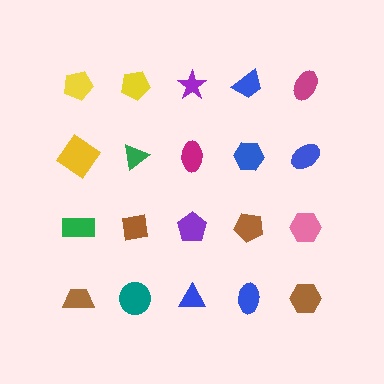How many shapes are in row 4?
5 shapes.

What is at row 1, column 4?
A blue trapezoid.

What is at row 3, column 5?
A pink hexagon.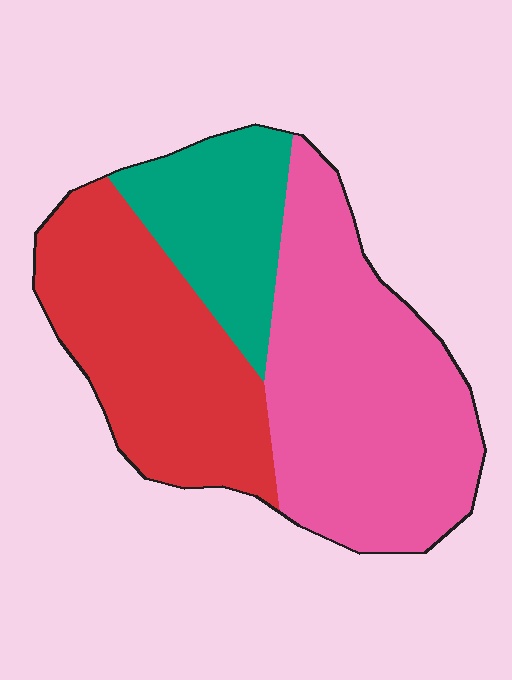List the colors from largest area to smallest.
From largest to smallest: pink, red, teal.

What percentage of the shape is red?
Red covers around 35% of the shape.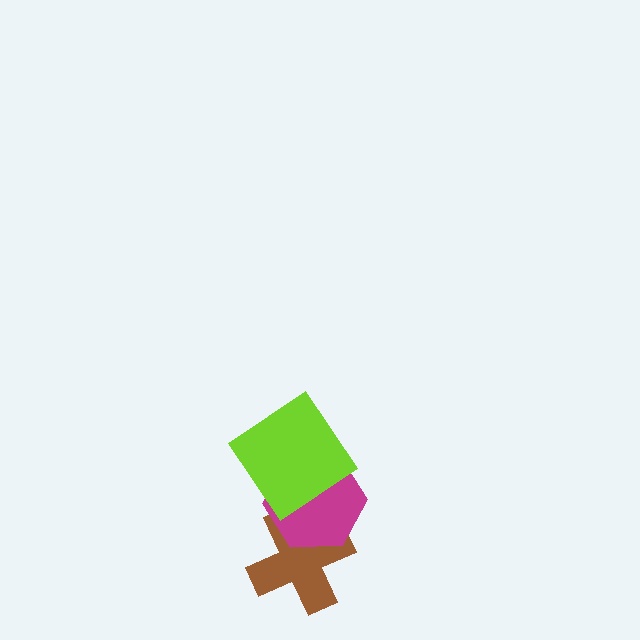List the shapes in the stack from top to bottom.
From top to bottom: the lime diamond, the magenta hexagon, the brown cross.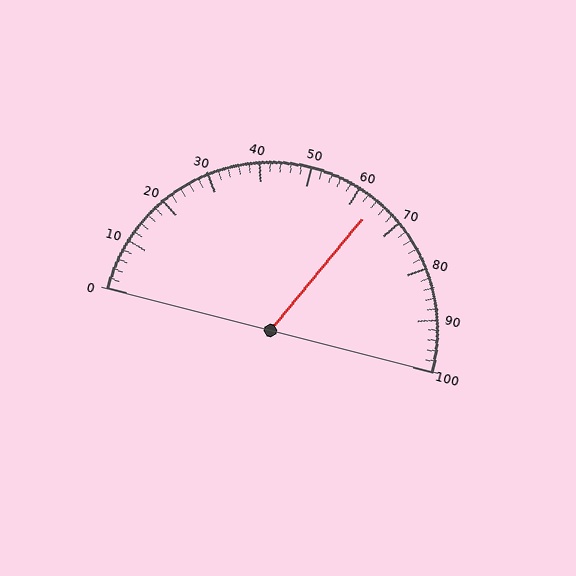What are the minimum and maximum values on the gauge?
The gauge ranges from 0 to 100.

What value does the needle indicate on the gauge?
The needle indicates approximately 64.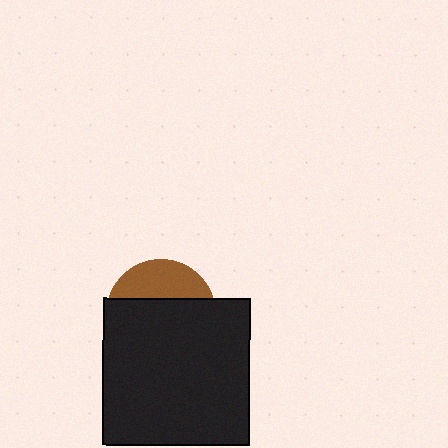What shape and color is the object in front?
The object in front is a black square.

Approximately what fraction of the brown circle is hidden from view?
Roughly 69% of the brown circle is hidden behind the black square.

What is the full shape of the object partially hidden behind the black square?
The partially hidden object is a brown circle.